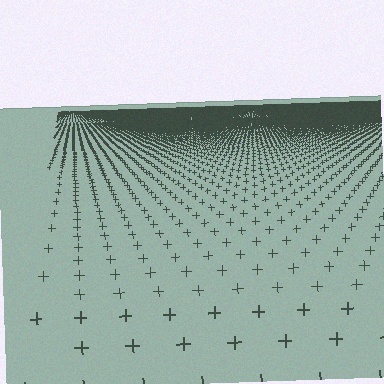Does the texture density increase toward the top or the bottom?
Density increases toward the top.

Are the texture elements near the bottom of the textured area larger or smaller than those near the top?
Larger. Near the bottom, elements are closer to the viewer and appear at a bigger on-screen size.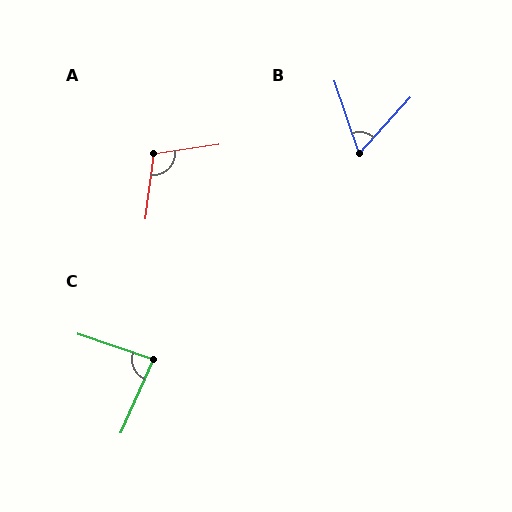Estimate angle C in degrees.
Approximately 85 degrees.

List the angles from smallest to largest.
B (61°), C (85°), A (105°).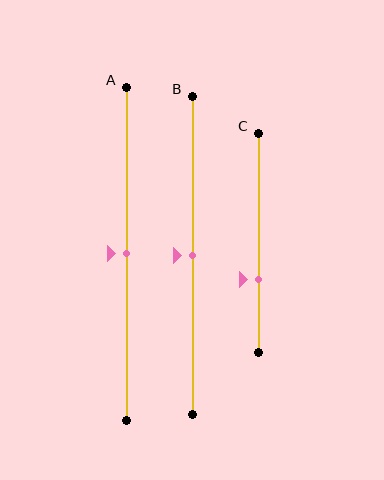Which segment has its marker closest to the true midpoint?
Segment A has its marker closest to the true midpoint.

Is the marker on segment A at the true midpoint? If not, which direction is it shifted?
Yes, the marker on segment A is at the true midpoint.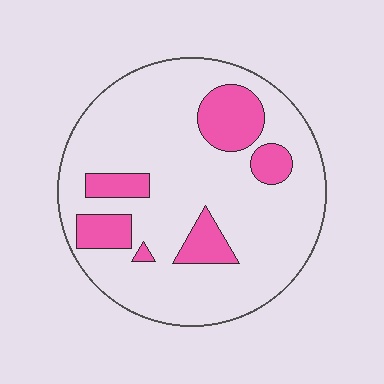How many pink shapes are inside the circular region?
6.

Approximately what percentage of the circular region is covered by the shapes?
Approximately 20%.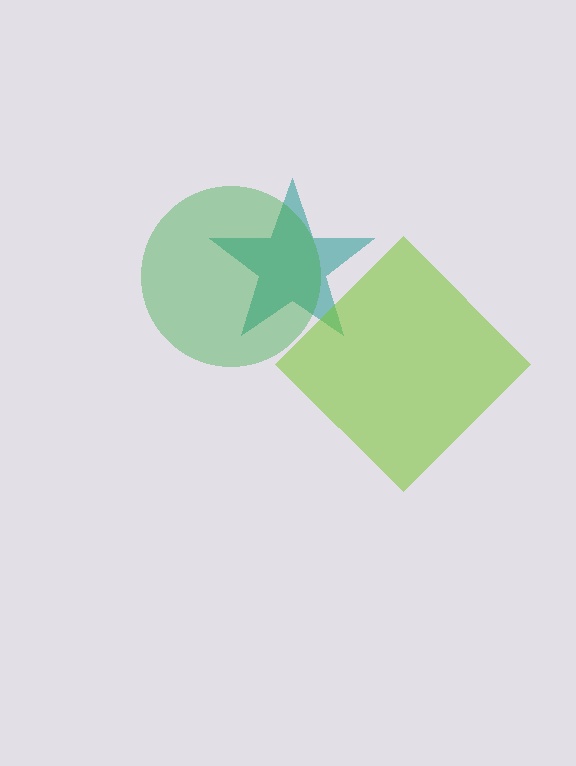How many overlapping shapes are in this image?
There are 3 overlapping shapes in the image.